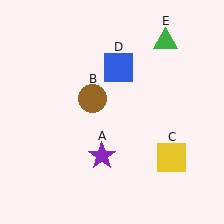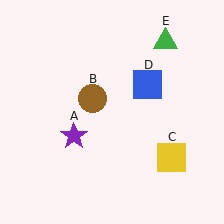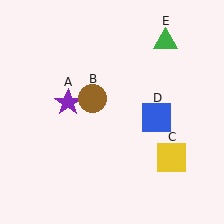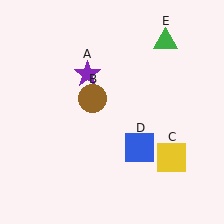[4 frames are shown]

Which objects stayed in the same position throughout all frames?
Brown circle (object B) and yellow square (object C) and green triangle (object E) remained stationary.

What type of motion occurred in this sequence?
The purple star (object A), blue square (object D) rotated clockwise around the center of the scene.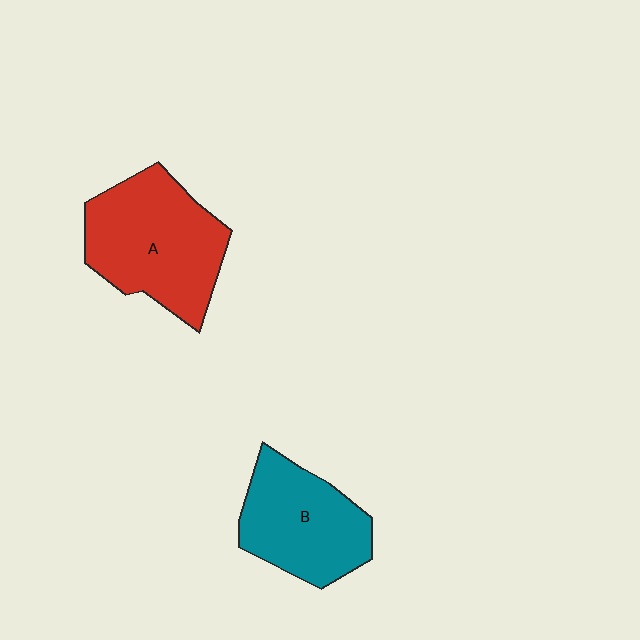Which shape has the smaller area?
Shape B (teal).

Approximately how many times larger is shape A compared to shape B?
Approximately 1.2 times.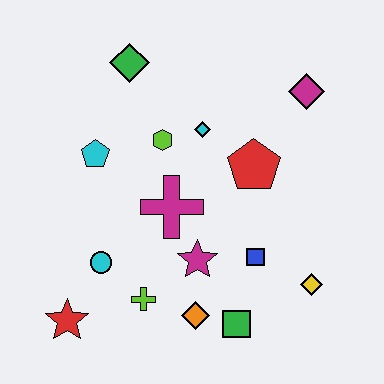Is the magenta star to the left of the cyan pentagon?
No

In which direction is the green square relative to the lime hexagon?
The green square is below the lime hexagon.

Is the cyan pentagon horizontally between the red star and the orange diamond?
Yes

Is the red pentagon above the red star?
Yes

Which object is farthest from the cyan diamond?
The red star is farthest from the cyan diamond.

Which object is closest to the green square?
The orange diamond is closest to the green square.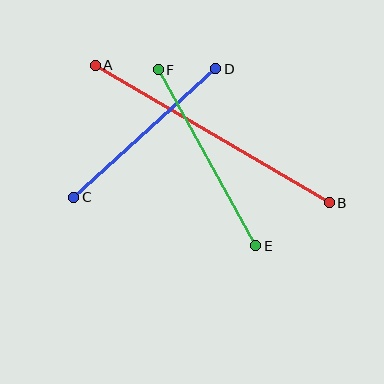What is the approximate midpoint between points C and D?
The midpoint is at approximately (145, 133) pixels.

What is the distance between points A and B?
The distance is approximately 271 pixels.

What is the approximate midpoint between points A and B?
The midpoint is at approximately (212, 134) pixels.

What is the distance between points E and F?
The distance is approximately 201 pixels.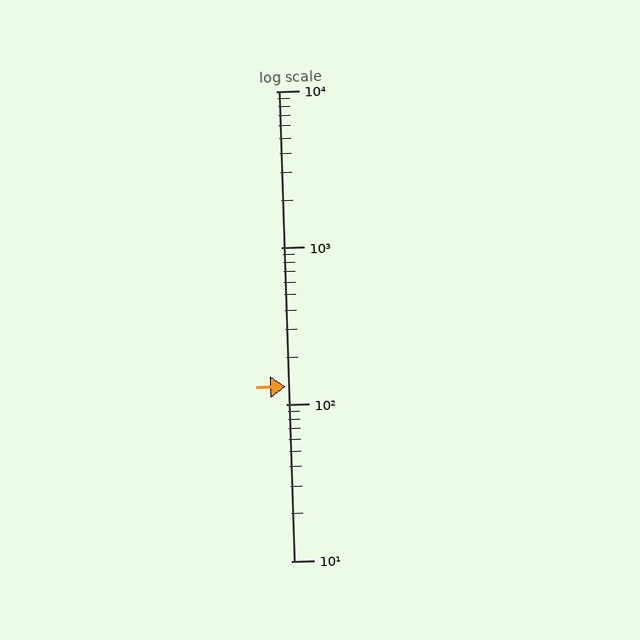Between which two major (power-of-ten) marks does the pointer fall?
The pointer is between 100 and 1000.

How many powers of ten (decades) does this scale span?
The scale spans 3 decades, from 10 to 10000.